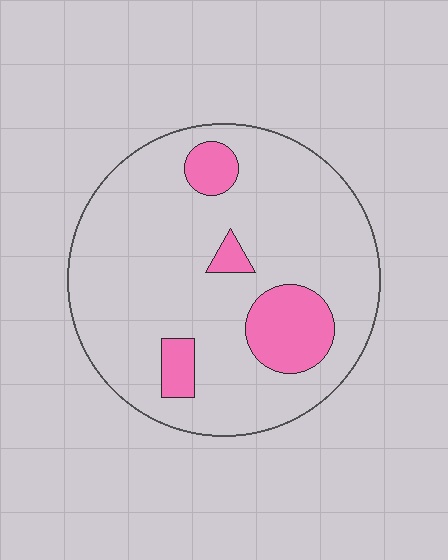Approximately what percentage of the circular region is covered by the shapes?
Approximately 15%.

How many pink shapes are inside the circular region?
4.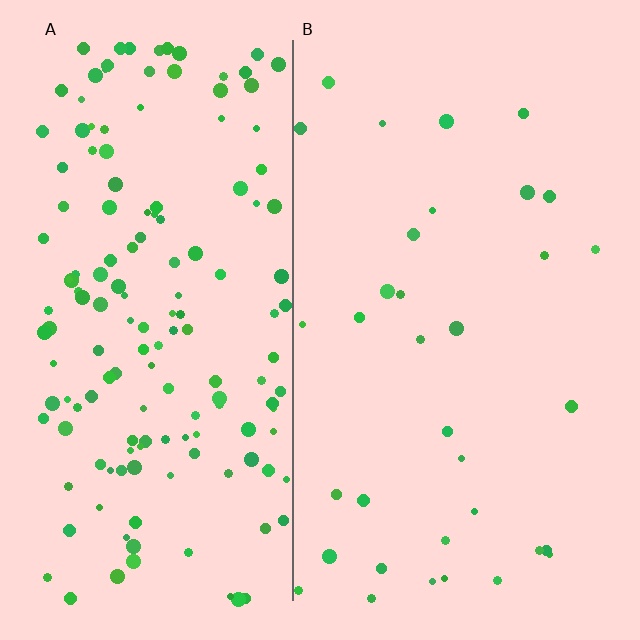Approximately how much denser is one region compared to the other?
Approximately 4.6× — region A over region B.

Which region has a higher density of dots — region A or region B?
A (the left).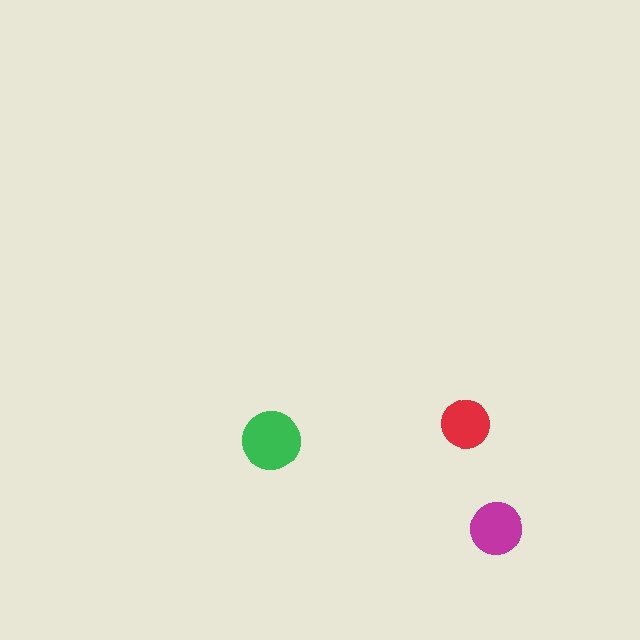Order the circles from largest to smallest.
the green one, the magenta one, the red one.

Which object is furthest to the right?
The magenta circle is rightmost.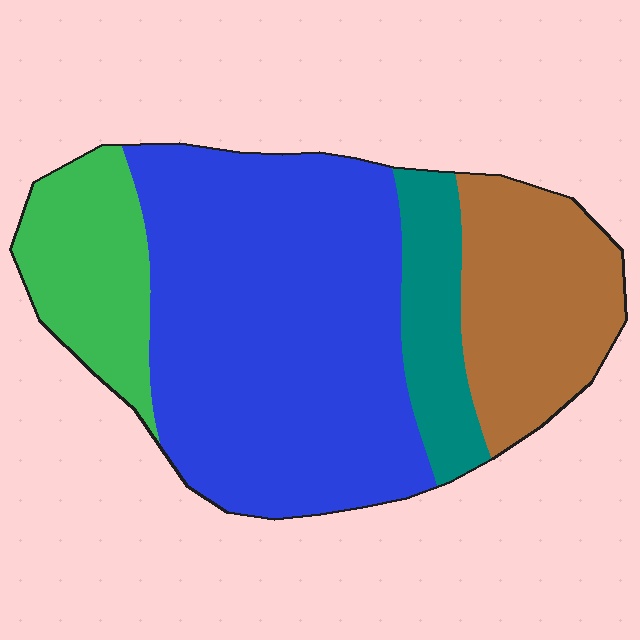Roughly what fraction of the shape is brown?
Brown takes up about one fifth (1/5) of the shape.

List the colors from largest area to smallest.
From largest to smallest: blue, brown, green, teal.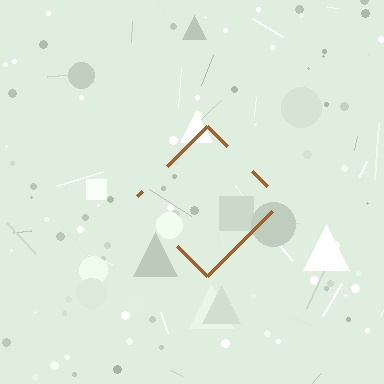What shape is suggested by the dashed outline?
The dashed outline suggests a diamond.